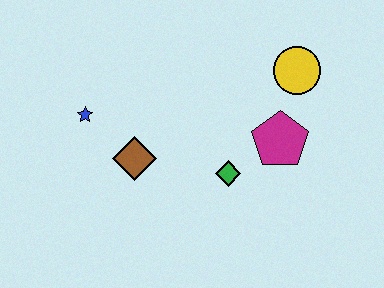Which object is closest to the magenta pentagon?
The green diamond is closest to the magenta pentagon.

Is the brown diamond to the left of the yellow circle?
Yes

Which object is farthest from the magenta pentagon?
The blue star is farthest from the magenta pentagon.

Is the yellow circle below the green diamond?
No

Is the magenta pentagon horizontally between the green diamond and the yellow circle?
Yes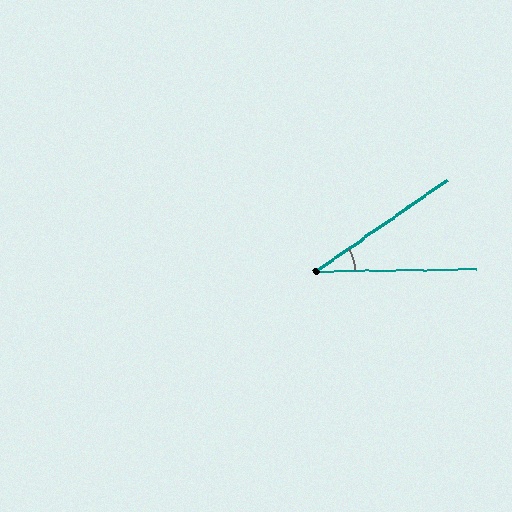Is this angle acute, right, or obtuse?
It is acute.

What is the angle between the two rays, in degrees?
Approximately 34 degrees.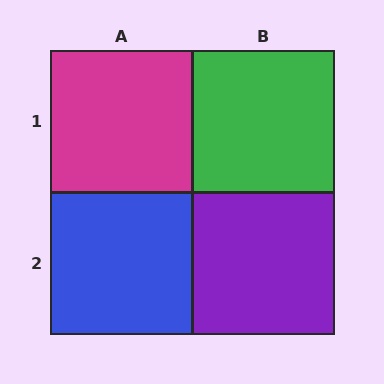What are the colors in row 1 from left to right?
Magenta, green.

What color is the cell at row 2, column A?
Blue.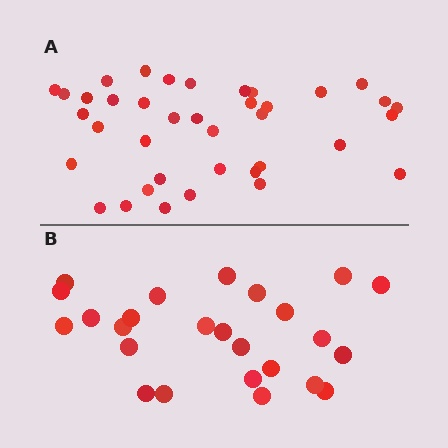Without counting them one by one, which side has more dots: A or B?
Region A (the top region) has more dots.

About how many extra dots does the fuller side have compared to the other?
Region A has approximately 15 more dots than region B.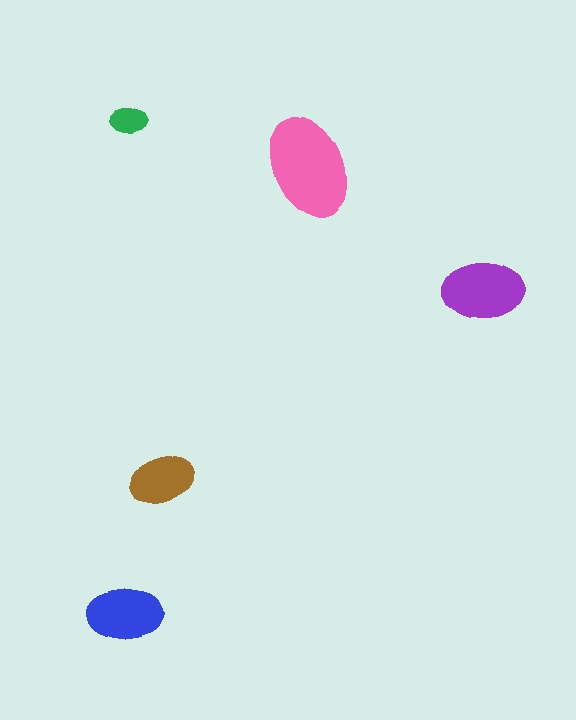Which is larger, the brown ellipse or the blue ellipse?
The blue one.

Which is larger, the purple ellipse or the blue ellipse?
The purple one.